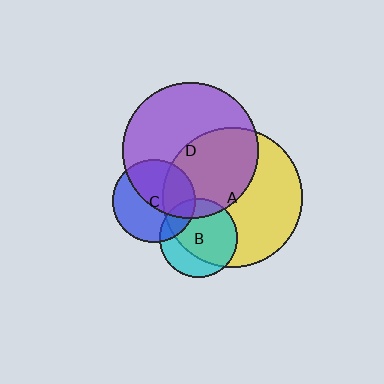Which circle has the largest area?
Circle A (yellow).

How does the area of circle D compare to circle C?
Approximately 2.7 times.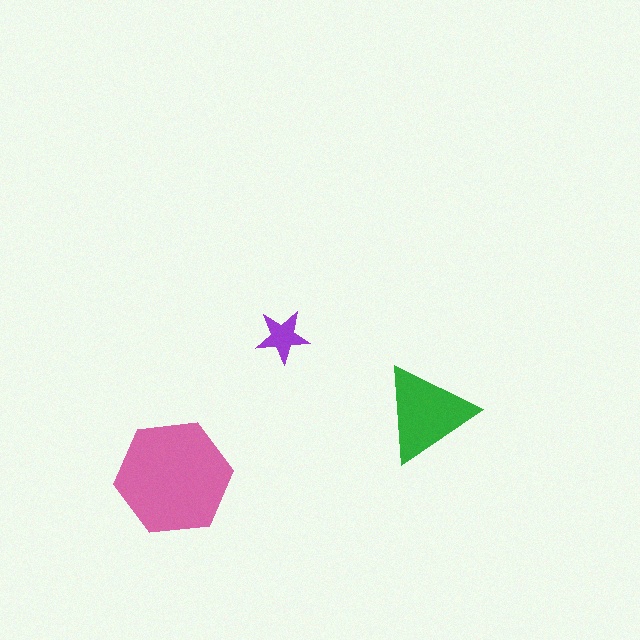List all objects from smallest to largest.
The purple star, the green triangle, the pink hexagon.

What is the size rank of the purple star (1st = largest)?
3rd.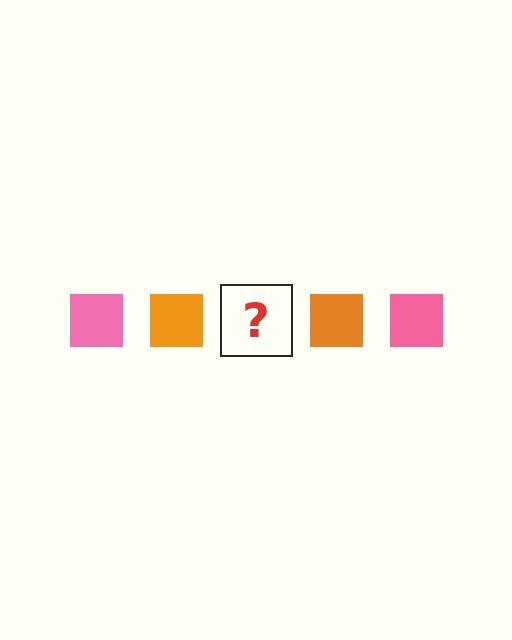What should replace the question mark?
The question mark should be replaced with a pink square.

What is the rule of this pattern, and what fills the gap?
The rule is that the pattern cycles through pink, orange squares. The gap should be filled with a pink square.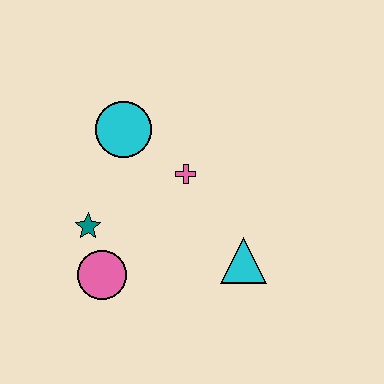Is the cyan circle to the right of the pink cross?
No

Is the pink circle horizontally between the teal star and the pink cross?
Yes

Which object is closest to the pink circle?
The teal star is closest to the pink circle.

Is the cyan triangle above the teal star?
No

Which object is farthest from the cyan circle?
The cyan triangle is farthest from the cyan circle.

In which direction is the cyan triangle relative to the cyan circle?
The cyan triangle is below the cyan circle.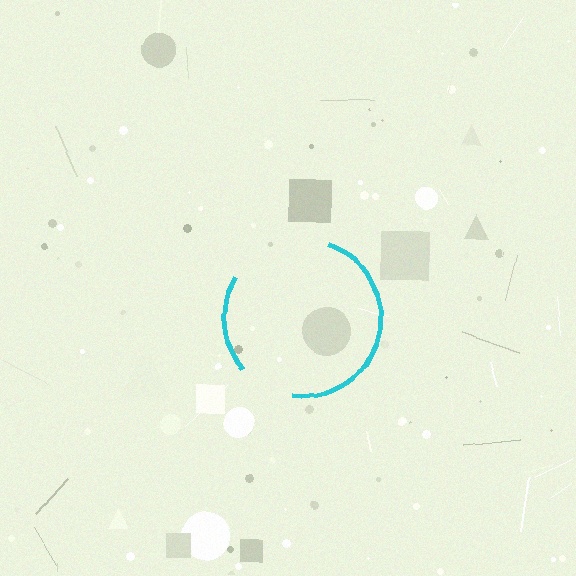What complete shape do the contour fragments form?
The contour fragments form a circle.